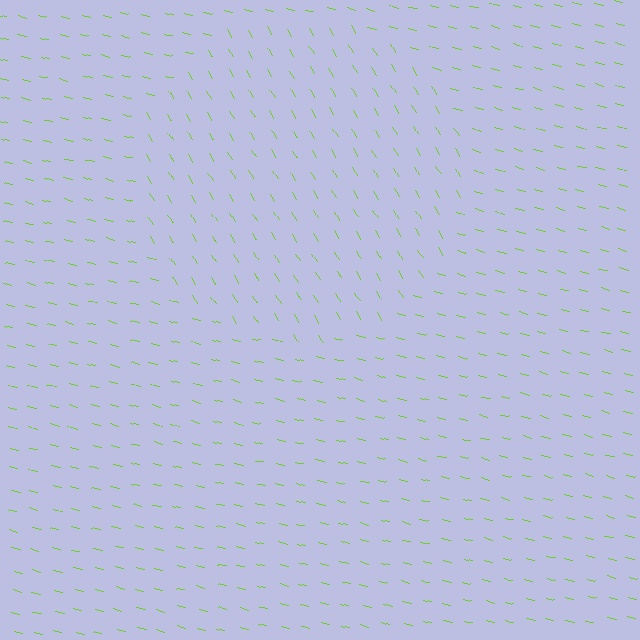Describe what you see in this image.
The image is filled with small lime line segments. A circle region in the image has lines oriented differently from the surrounding lines, creating a visible texture boundary.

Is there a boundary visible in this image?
Yes, there is a texture boundary formed by a change in line orientation.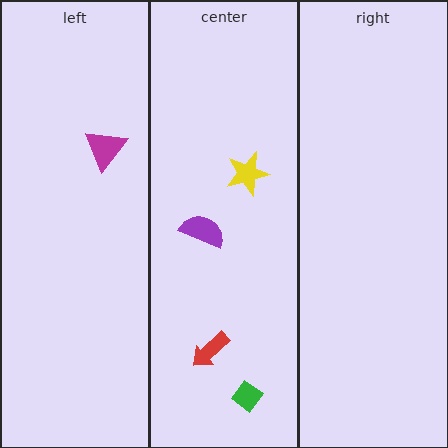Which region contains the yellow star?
The center region.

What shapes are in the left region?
The magenta triangle.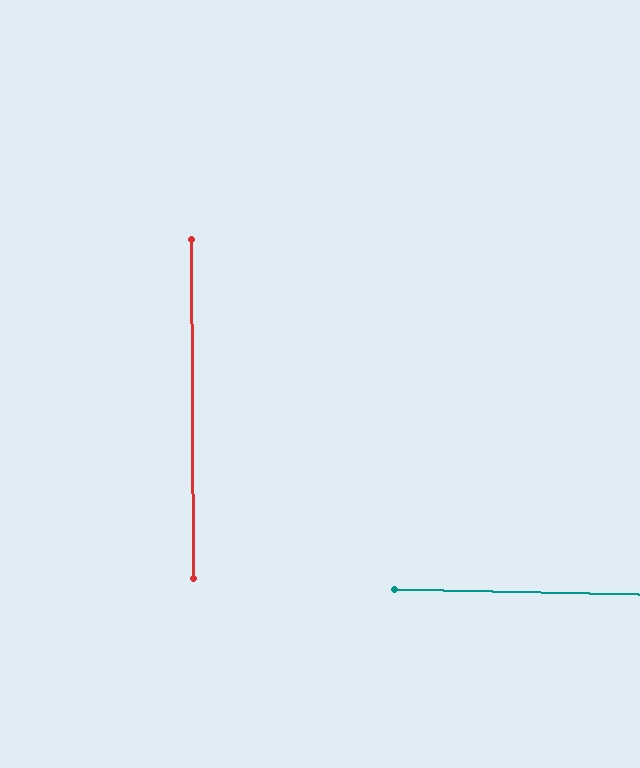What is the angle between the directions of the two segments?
Approximately 89 degrees.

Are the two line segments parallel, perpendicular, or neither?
Perpendicular — they meet at approximately 89°.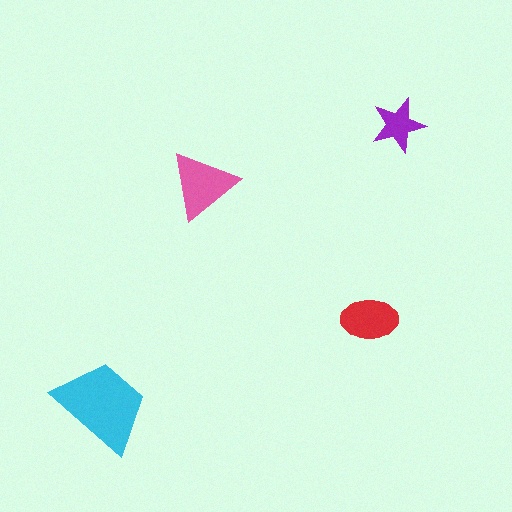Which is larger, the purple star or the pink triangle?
The pink triangle.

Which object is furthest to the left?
The cyan trapezoid is leftmost.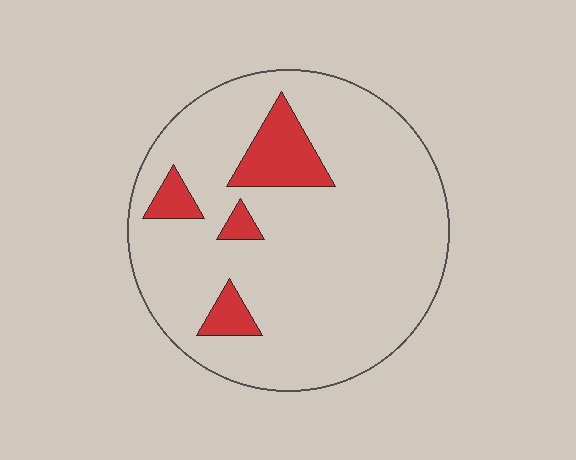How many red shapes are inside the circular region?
4.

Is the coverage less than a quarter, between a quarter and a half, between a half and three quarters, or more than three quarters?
Less than a quarter.